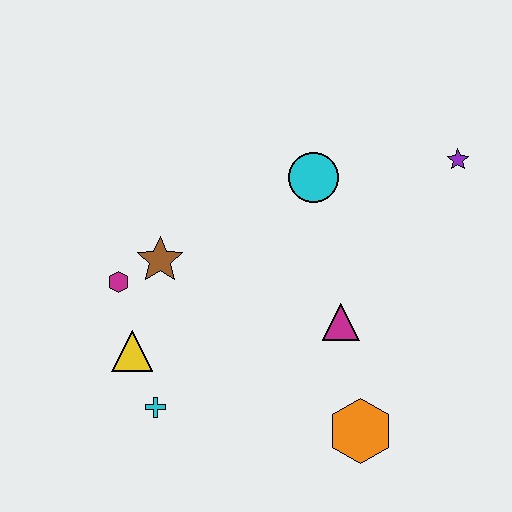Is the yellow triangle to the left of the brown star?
Yes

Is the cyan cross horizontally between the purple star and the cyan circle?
No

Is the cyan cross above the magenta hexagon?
No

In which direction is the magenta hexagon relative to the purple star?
The magenta hexagon is to the left of the purple star.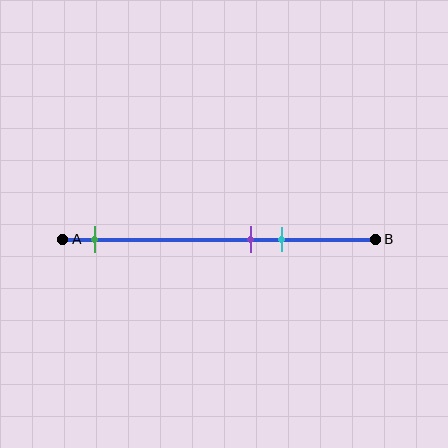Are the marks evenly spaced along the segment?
No, the marks are not evenly spaced.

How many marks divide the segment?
There are 3 marks dividing the segment.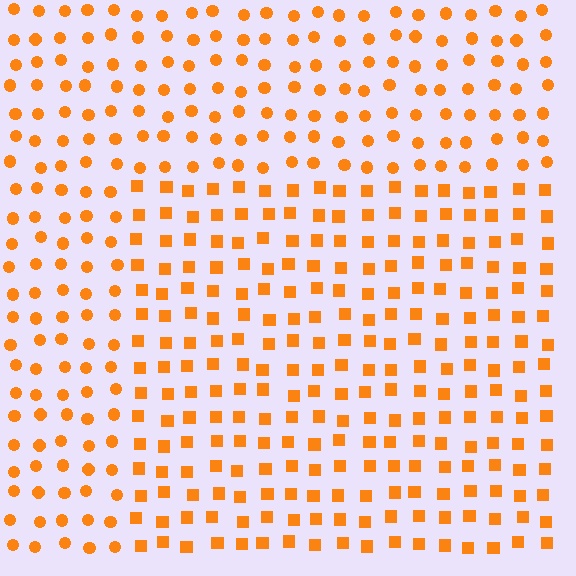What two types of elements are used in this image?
The image uses squares inside the rectangle region and circles outside it.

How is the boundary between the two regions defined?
The boundary is defined by a change in element shape: squares inside vs. circles outside. All elements share the same color and spacing.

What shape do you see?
I see a rectangle.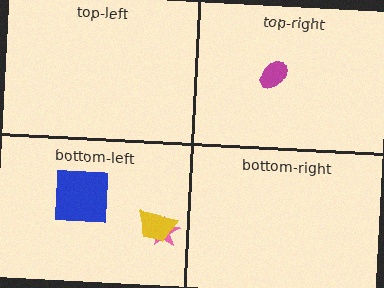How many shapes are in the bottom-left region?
3.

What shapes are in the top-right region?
The magenta ellipse.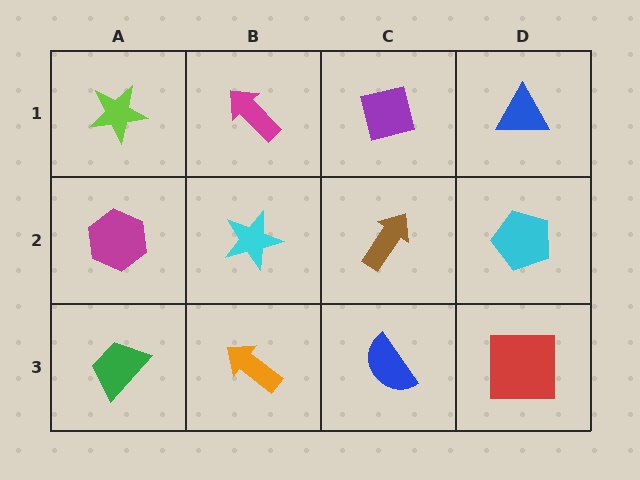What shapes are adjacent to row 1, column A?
A magenta hexagon (row 2, column A), a magenta arrow (row 1, column B).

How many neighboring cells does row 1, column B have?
3.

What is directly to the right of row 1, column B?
A purple square.